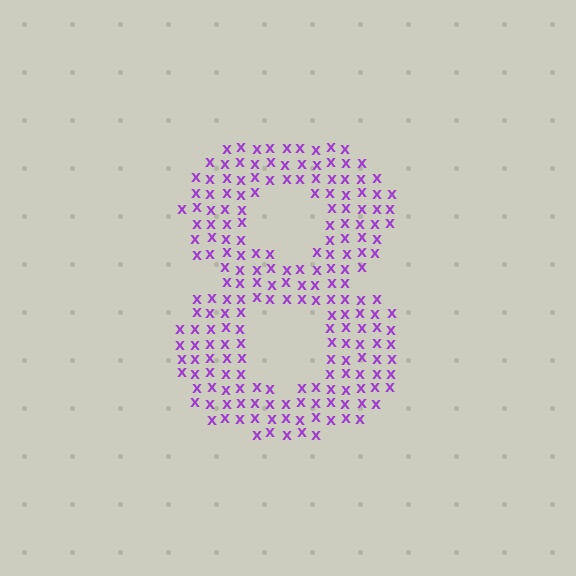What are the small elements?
The small elements are letter X's.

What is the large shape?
The large shape is the digit 8.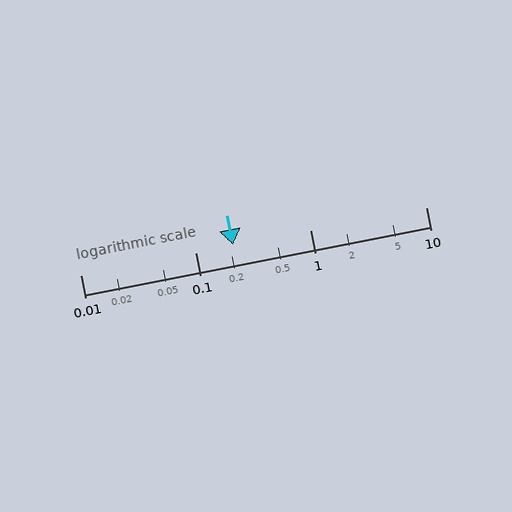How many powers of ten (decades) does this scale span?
The scale spans 3 decades, from 0.01 to 10.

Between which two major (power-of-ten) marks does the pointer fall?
The pointer is between 0.1 and 1.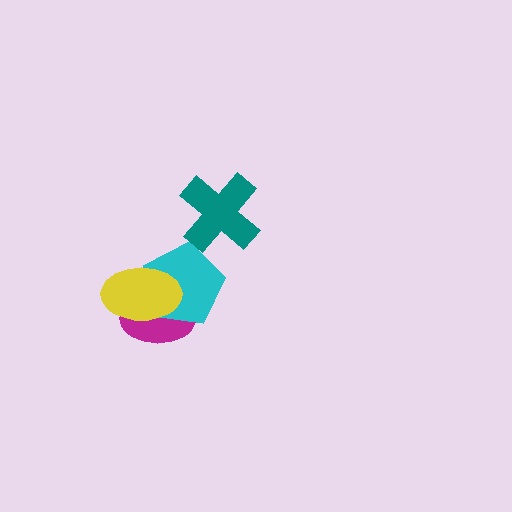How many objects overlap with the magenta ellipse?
2 objects overlap with the magenta ellipse.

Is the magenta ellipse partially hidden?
Yes, it is partially covered by another shape.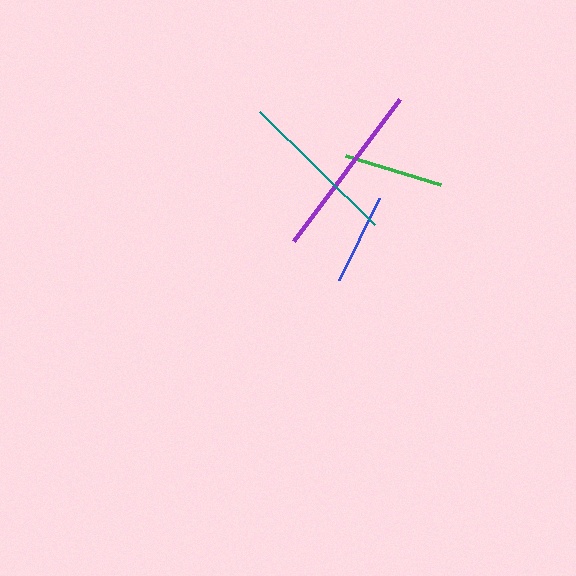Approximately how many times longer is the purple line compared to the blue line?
The purple line is approximately 1.9 times the length of the blue line.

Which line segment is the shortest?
The blue line is the shortest at approximately 92 pixels.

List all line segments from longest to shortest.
From longest to shortest: purple, teal, green, blue.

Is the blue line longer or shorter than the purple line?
The purple line is longer than the blue line.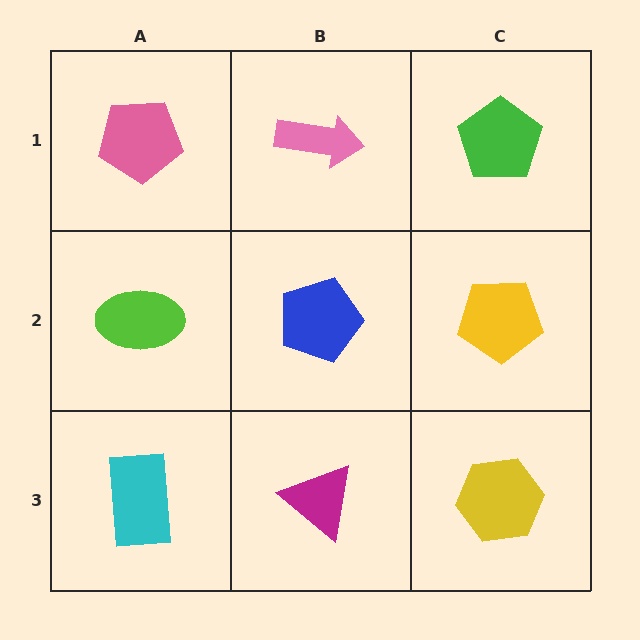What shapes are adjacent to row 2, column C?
A green pentagon (row 1, column C), a yellow hexagon (row 3, column C), a blue pentagon (row 2, column B).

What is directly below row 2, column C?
A yellow hexagon.